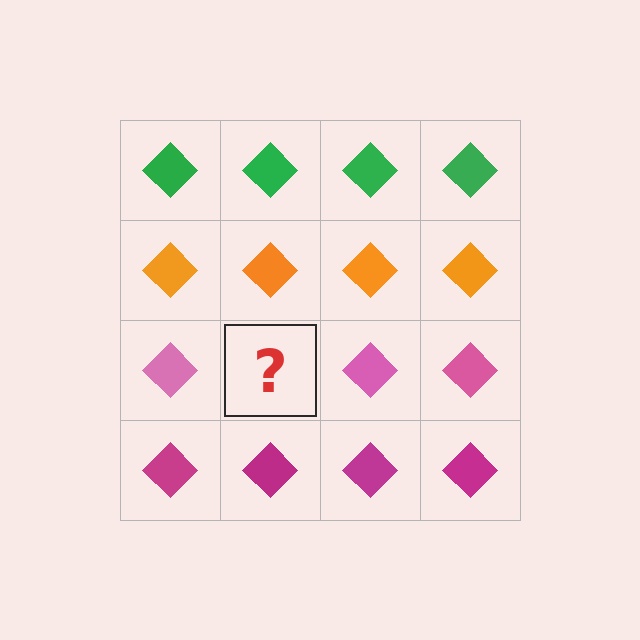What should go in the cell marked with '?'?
The missing cell should contain a pink diamond.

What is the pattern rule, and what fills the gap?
The rule is that each row has a consistent color. The gap should be filled with a pink diamond.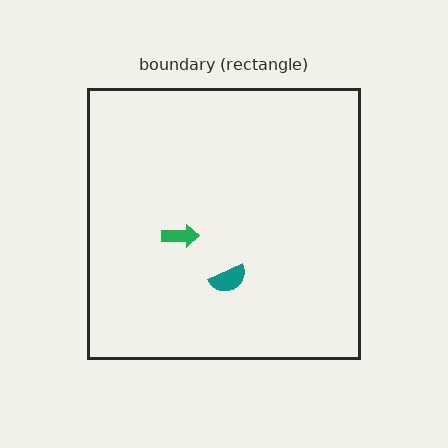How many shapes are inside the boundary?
2 inside, 0 outside.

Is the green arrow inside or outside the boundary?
Inside.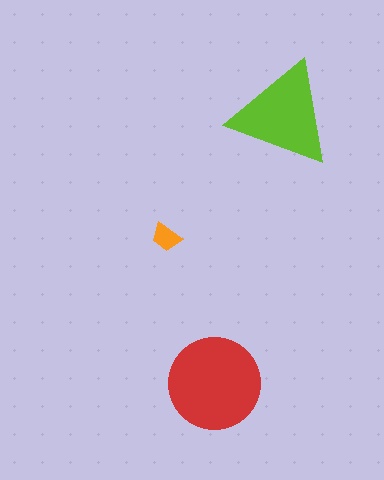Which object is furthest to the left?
The orange trapezoid is leftmost.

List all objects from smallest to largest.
The orange trapezoid, the lime triangle, the red circle.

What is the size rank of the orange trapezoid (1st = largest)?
3rd.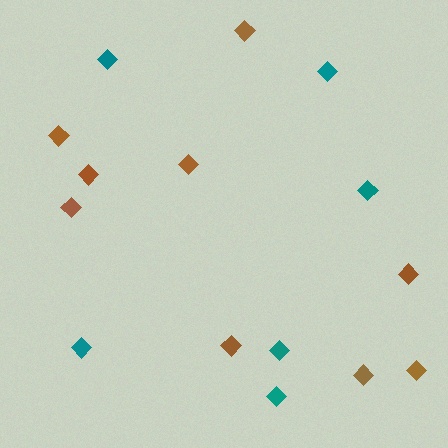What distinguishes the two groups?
There are 2 groups: one group of brown diamonds (9) and one group of teal diamonds (6).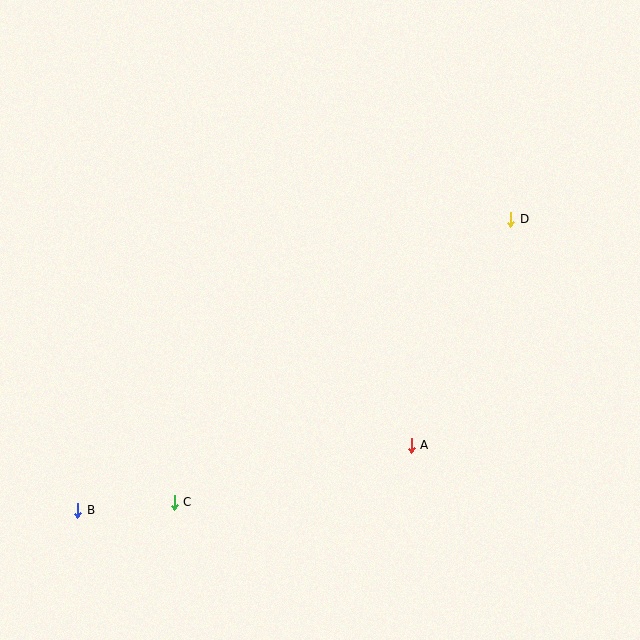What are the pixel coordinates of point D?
Point D is at (510, 219).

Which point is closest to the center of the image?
Point A at (411, 445) is closest to the center.